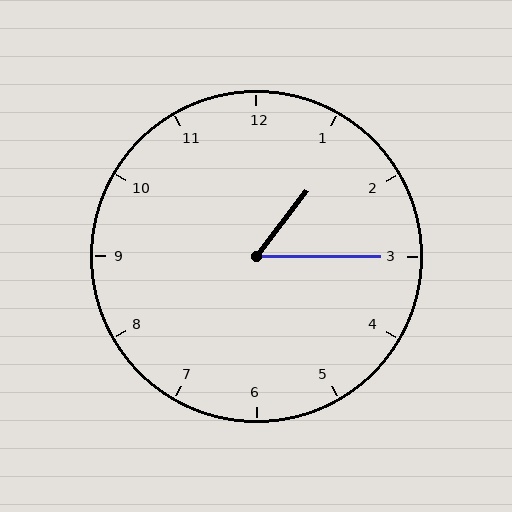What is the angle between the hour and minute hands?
Approximately 52 degrees.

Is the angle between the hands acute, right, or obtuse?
It is acute.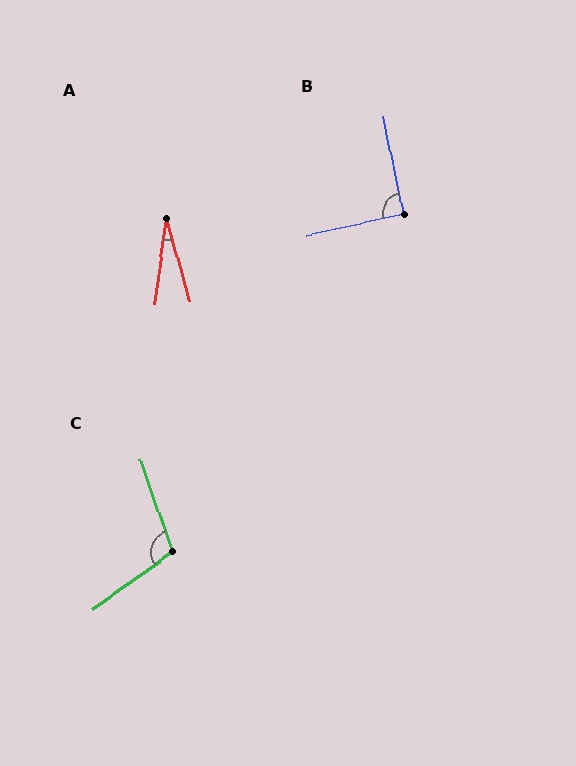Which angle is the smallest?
A, at approximately 23 degrees.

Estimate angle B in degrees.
Approximately 91 degrees.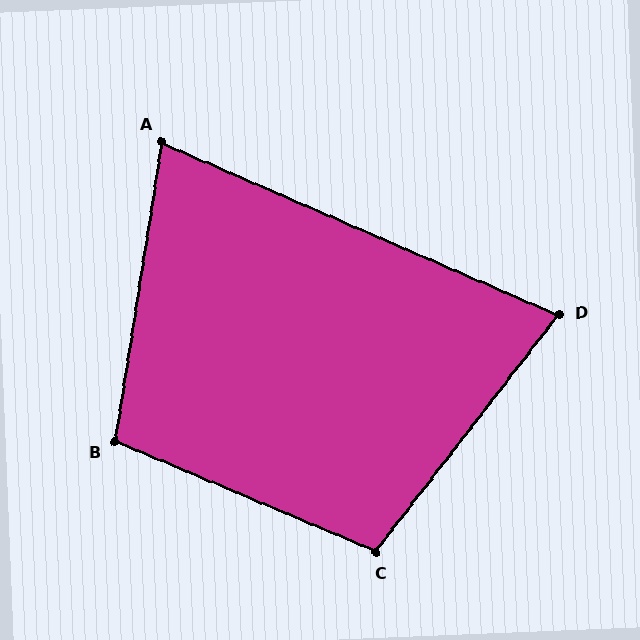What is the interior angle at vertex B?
Approximately 104 degrees (obtuse).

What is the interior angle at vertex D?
Approximately 76 degrees (acute).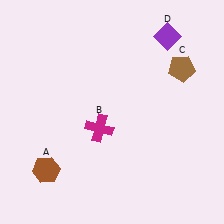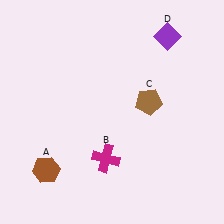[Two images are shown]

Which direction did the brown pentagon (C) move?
The brown pentagon (C) moved down.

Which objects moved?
The objects that moved are: the magenta cross (B), the brown pentagon (C).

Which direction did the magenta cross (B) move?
The magenta cross (B) moved down.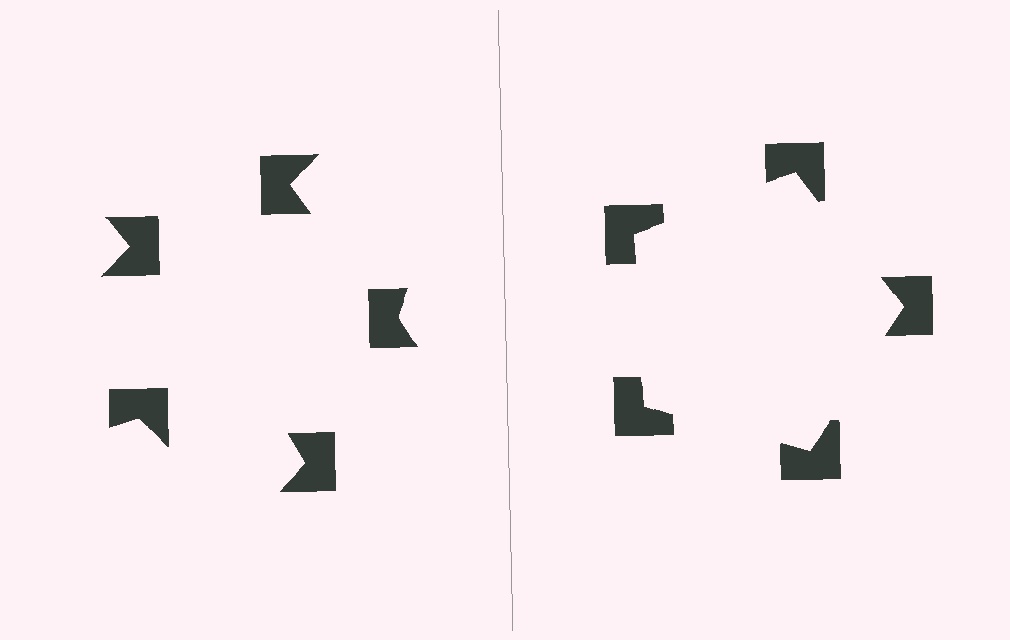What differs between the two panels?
The notched squares are positioned identically on both sides; only the wedge orientations differ. On the right they align to a pentagon; on the left they are misaligned.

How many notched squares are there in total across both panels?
10 — 5 on each side.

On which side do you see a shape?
An illusory pentagon appears on the right side. On the left side the wedge cuts are rotated, so no coherent shape forms.